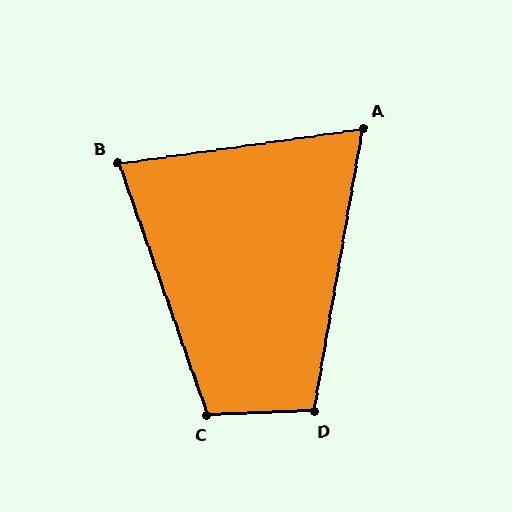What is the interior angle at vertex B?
Approximately 78 degrees (acute).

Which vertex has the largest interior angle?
C, at approximately 108 degrees.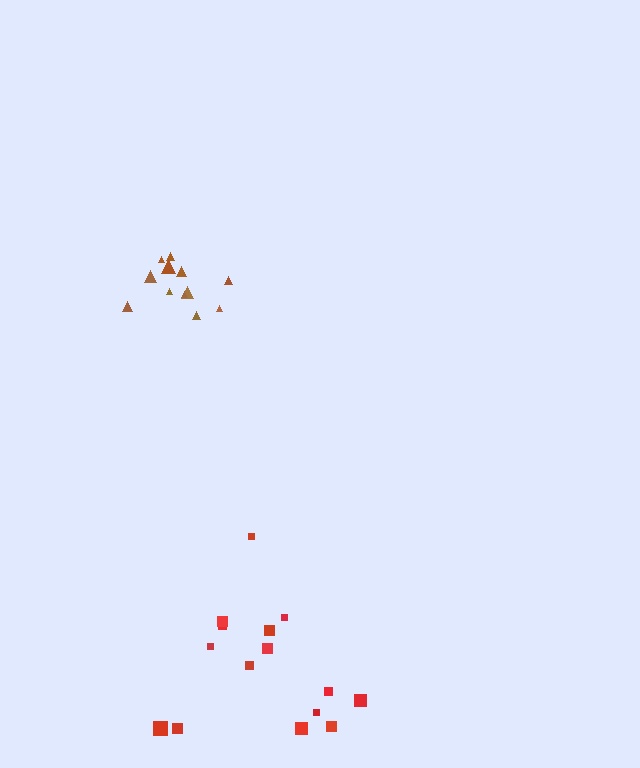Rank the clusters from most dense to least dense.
brown, red.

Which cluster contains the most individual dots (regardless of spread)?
Red (15).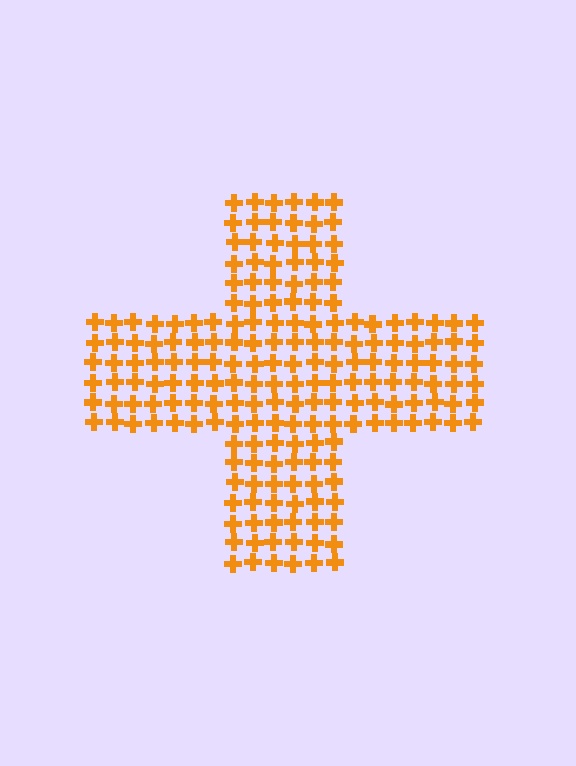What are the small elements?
The small elements are crosses.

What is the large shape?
The large shape is a cross.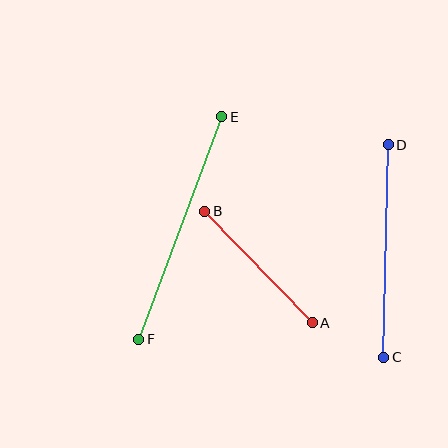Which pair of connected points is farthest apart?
Points E and F are farthest apart.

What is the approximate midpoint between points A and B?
The midpoint is at approximately (258, 267) pixels.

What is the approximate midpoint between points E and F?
The midpoint is at approximately (180, 228) pixels.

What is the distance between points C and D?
The distance is approximately 213 pixels.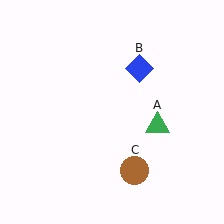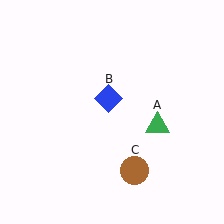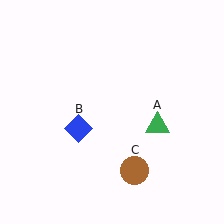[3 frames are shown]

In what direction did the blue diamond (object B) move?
The blue diamond (object B) moved down and to the left.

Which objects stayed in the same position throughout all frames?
Green triangle (object A) and brown circle (object C) remained stationary.